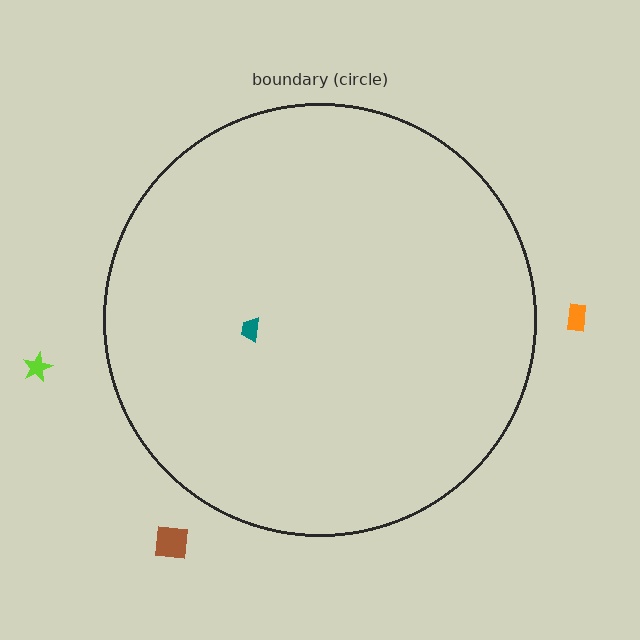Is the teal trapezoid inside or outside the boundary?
Inside.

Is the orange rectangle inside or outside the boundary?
Outside.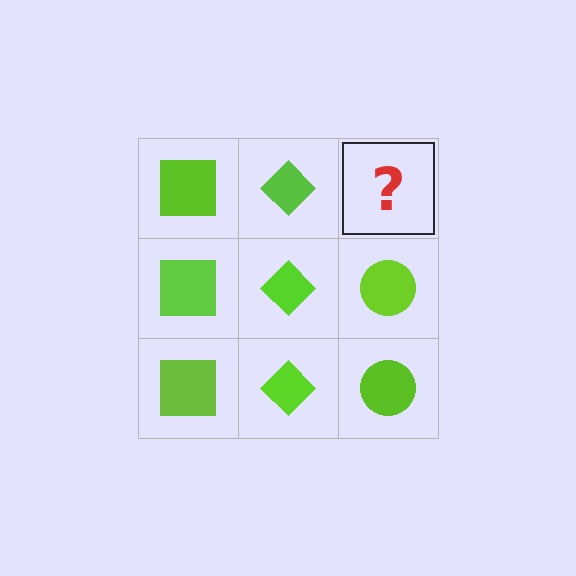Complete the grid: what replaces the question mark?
The question mark should be replaced with a lime circle.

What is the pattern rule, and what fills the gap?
The rule is that each column has a consistent shape. The gap should be filled with a lime circle.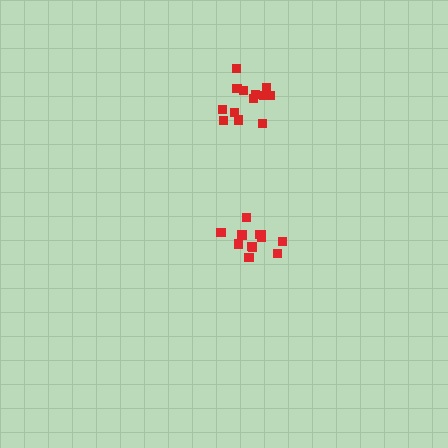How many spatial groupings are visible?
There are 2 spatial groupings.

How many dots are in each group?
Group 1: 13 dots, Group 2: 12 dots (25 total).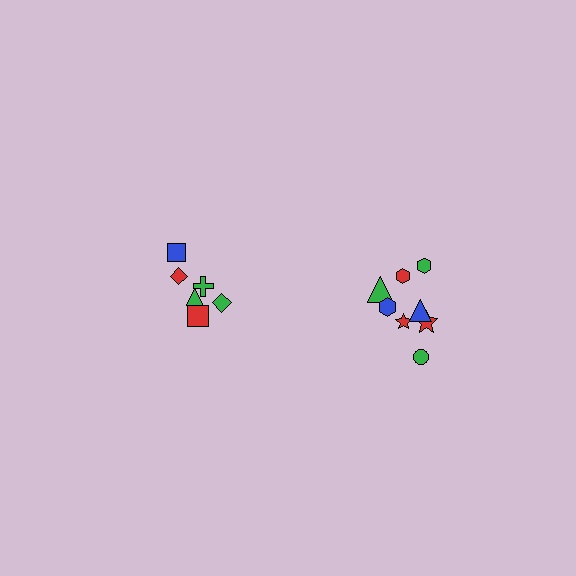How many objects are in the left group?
There are 6 objects.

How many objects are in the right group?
There are 8 objects.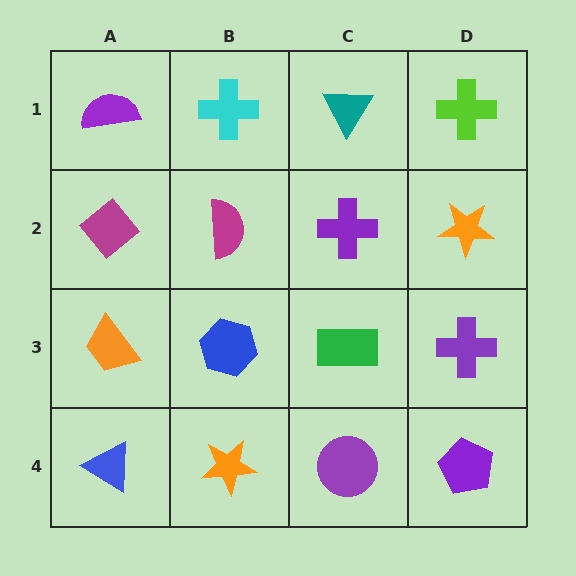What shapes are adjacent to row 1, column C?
A purple cross (row 2, column C), a cyan cross (row 1, column B), a lime cross (row 1, column D).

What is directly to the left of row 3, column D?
A green rectangle.